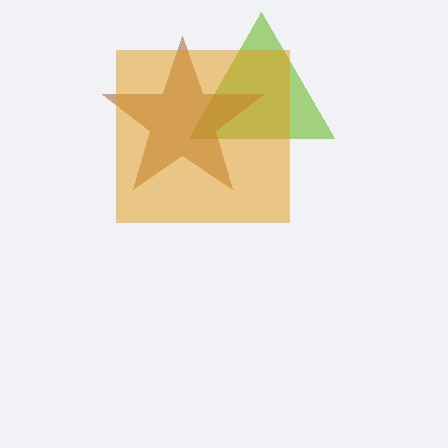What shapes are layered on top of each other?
The layered shapes are: a lime triangle, a brown star, an orange square.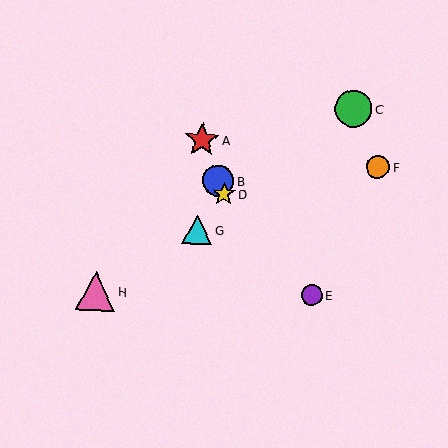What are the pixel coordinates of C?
Object C is at (353, 108).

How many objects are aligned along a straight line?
3 objects (A, B, D) are aligned along a straight line.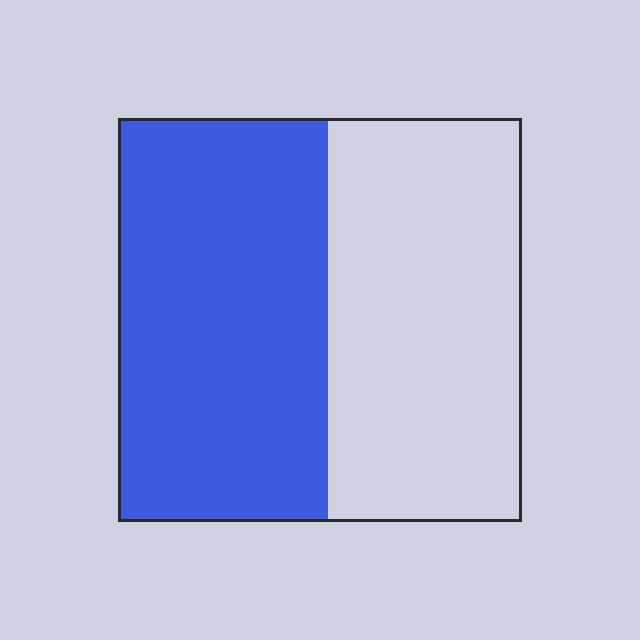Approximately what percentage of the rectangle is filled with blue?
Approximately 50%.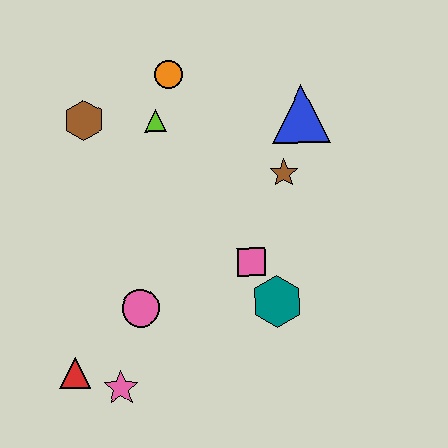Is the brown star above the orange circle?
No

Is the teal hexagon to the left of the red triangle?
No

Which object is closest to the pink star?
The red triangle is closest to the pink star.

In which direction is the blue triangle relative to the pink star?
The blue triangle is above the pink star.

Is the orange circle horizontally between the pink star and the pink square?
Yes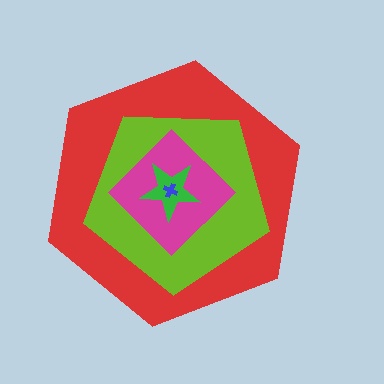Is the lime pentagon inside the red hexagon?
Yes.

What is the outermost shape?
The red hexagon.